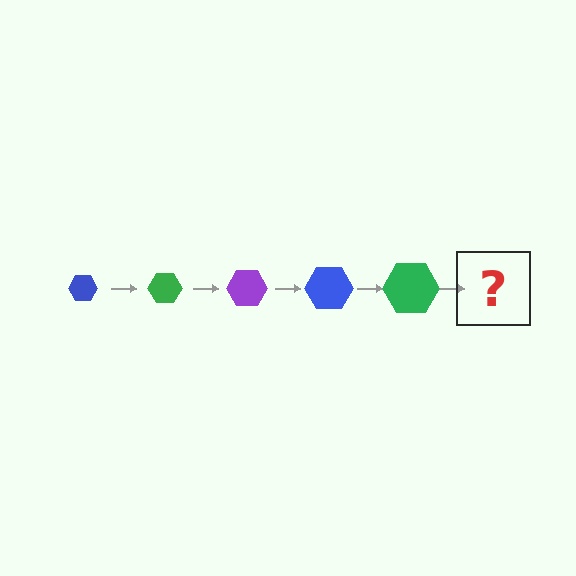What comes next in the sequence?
The next element should be a purple hexagon, larger than the previous one.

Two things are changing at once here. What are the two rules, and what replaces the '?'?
The two rules are that the hexagon grows larger each step and the color cycles through blue, green, and purple. The '?' should be a purple hexagon, larger than the previous one.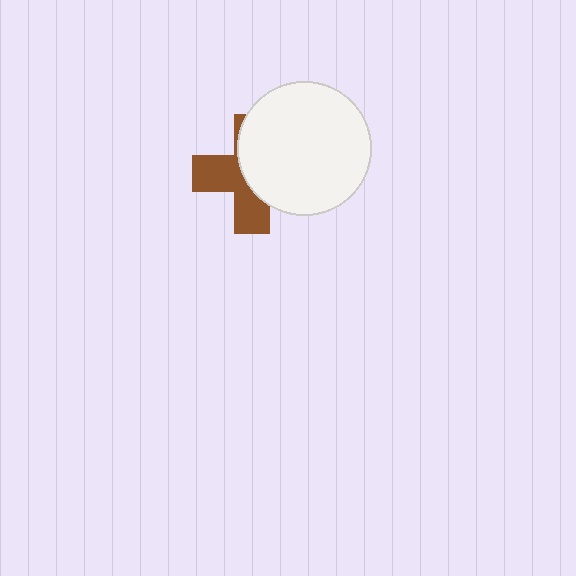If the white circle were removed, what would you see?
You would see the complete brown cross.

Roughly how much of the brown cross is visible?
About half of it is visible (roughly 47%).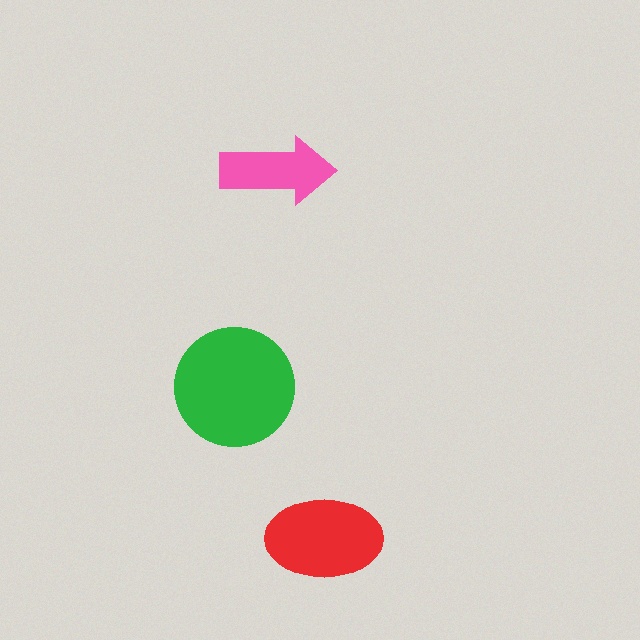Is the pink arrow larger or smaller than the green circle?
Smaller.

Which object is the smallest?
The pink arrow.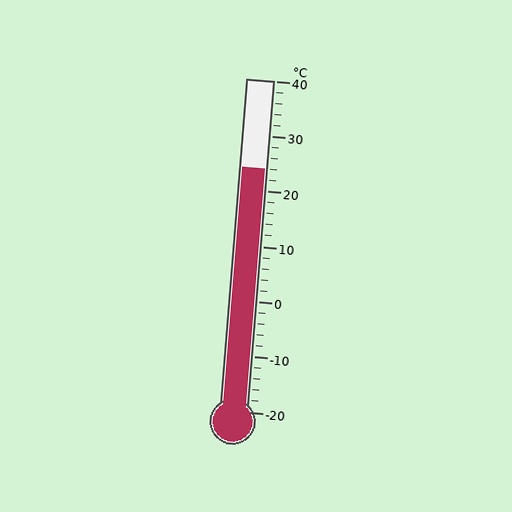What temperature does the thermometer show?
The thermometer shows approximately 24°C.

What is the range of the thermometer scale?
The thermometer scale ranges from -20°C to 40°C.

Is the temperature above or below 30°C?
The temperature is below 30°C.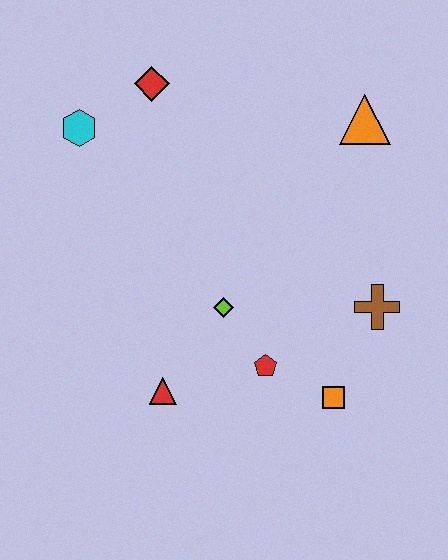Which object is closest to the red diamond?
The cyan hexagon is closest to the red diamond.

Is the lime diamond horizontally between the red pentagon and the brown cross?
No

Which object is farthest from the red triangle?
The orange triangle is farthest from the red triangle.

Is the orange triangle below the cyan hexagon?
No